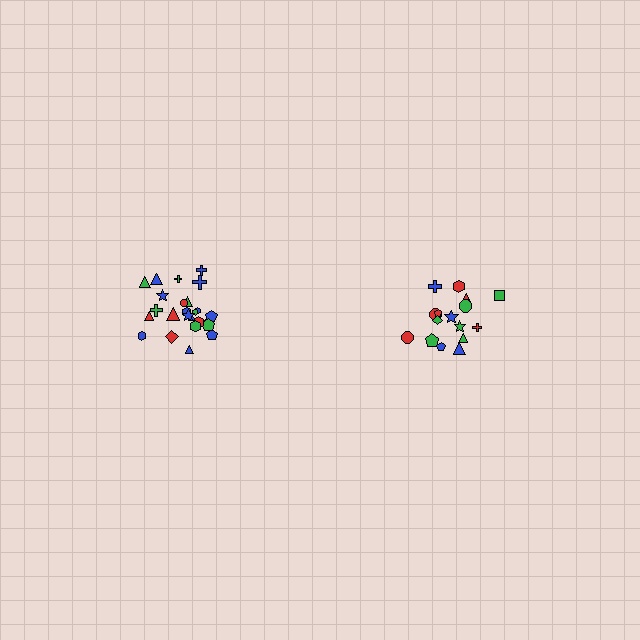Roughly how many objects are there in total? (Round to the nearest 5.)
Roughly 45 objects in total.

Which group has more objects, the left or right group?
The left group.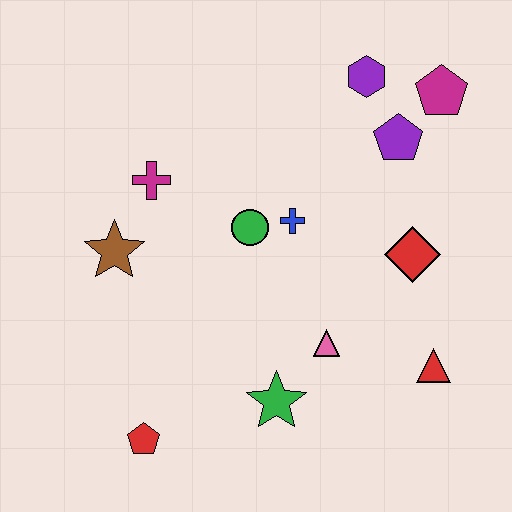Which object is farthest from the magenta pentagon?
The red pentagon is farthest from the magenta pentagon.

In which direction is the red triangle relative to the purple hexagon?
The red triangle is below the purple hexagon.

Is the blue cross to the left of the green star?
No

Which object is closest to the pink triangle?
The green star is closest to the pink triangle.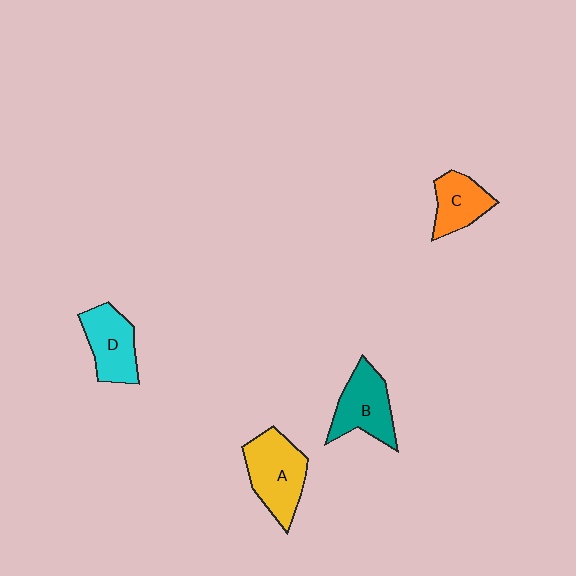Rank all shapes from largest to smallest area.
From largest to smallest: A (yellow), B (teal), D (cyan), C (orange).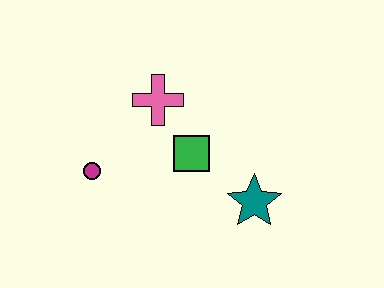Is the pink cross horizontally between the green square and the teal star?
No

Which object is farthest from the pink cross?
The teal star is farthest from the pink cross.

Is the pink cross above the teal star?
Yes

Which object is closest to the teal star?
The green square is closest to the teal star.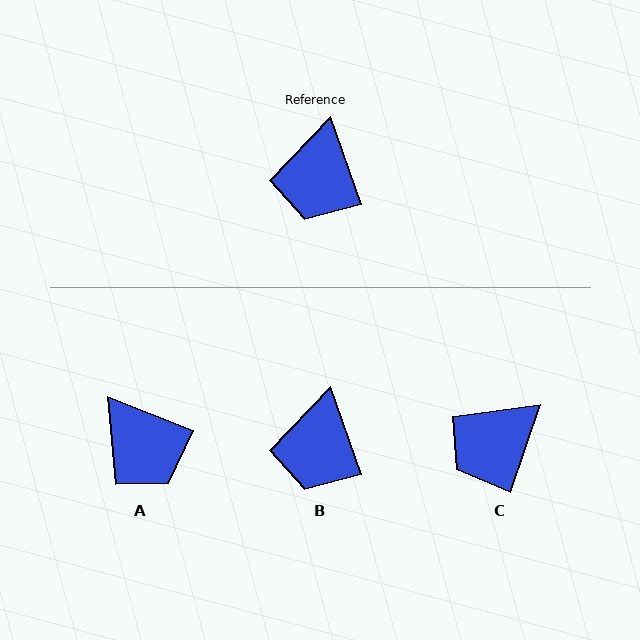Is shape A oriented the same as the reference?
No, it is off by about 49 degrees.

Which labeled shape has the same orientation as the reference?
B.